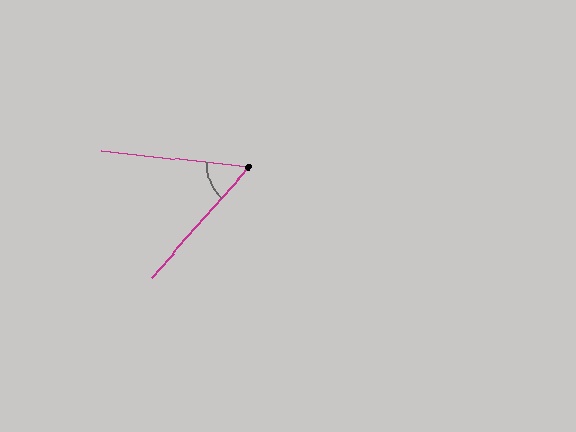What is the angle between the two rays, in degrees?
Approximately 54 degrees.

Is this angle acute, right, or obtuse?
It is acute.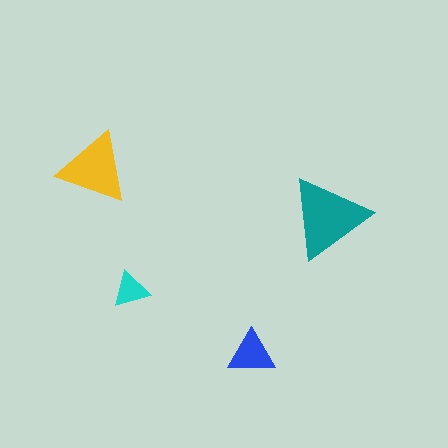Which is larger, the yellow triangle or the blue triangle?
The yellow one.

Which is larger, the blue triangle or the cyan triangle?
The blue one.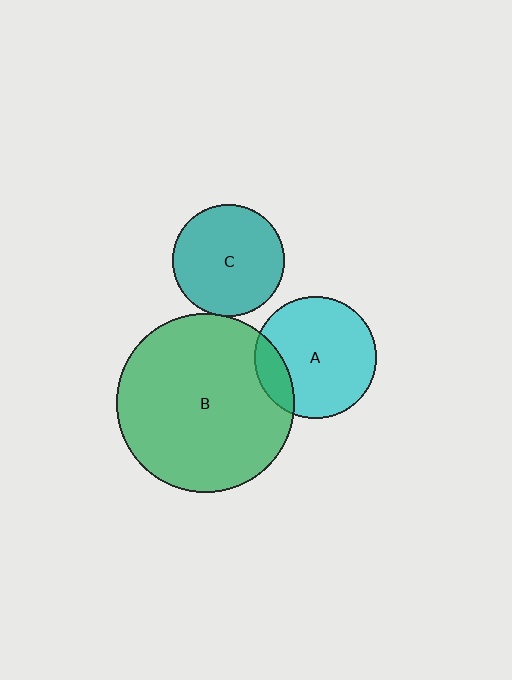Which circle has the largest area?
Circle B (green).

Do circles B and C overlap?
Yes.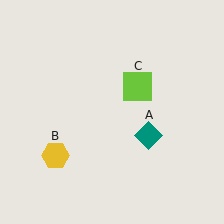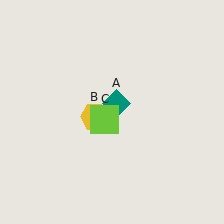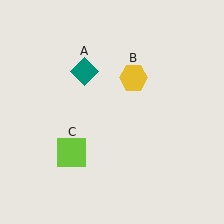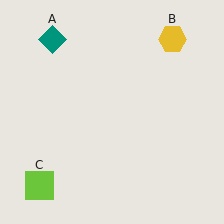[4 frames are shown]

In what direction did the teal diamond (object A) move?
The teal diamond (object A) moved up and to the left.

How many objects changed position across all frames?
3 objects changed position: teal diamond (object A), yellow hexagon (object B), lime square (object C).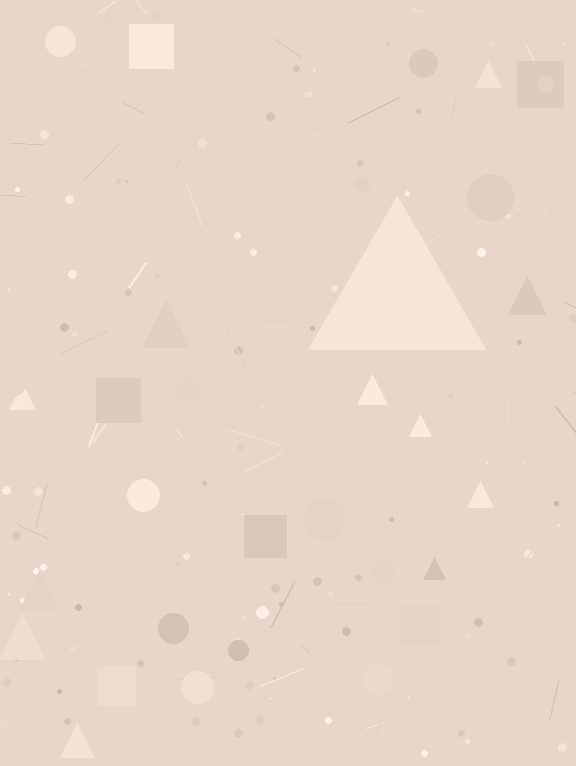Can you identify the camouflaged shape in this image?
The camouflaged shape is a triangle.